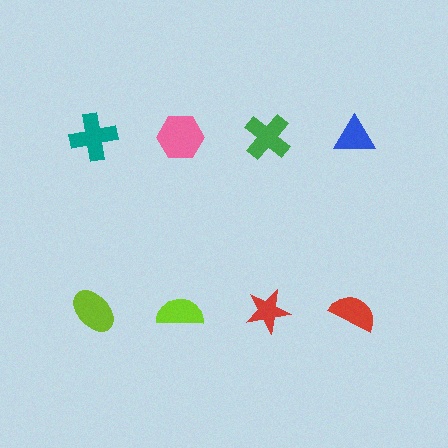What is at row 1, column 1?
A teal cross.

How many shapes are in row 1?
4 shapes.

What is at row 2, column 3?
A red star.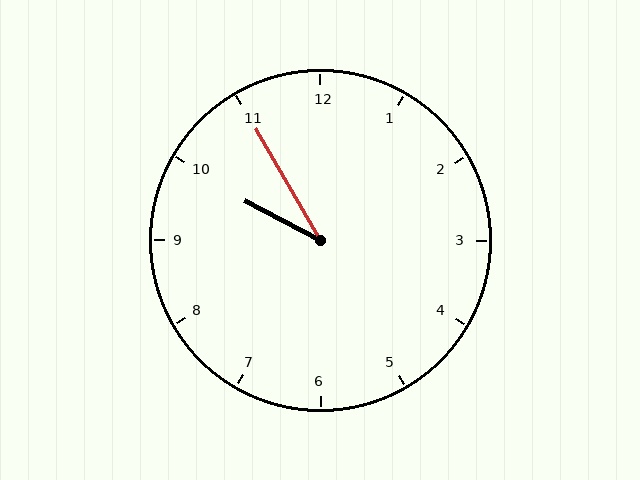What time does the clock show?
9:55.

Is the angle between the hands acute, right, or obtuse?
It is acute.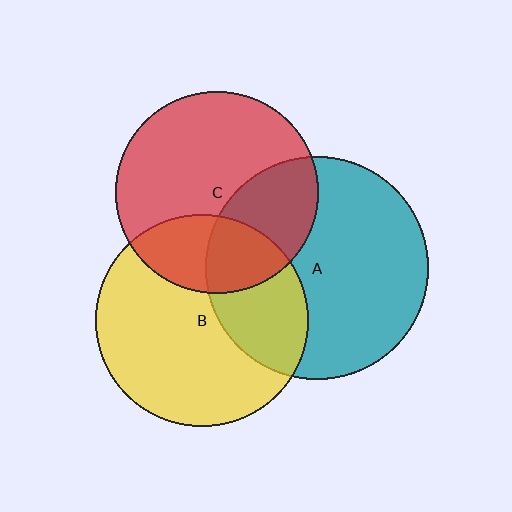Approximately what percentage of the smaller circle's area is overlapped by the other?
Approximately 30%.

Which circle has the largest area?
Circle A (teal).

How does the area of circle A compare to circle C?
Approximately 1.2 times.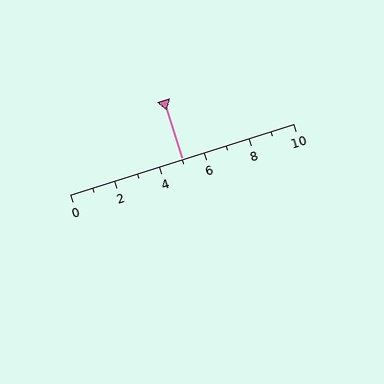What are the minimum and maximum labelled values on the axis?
The axis runs from 0 to 10.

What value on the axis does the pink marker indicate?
The marker indicates approximately 5.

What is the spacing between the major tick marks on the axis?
The major ticks are spaced 2 apart.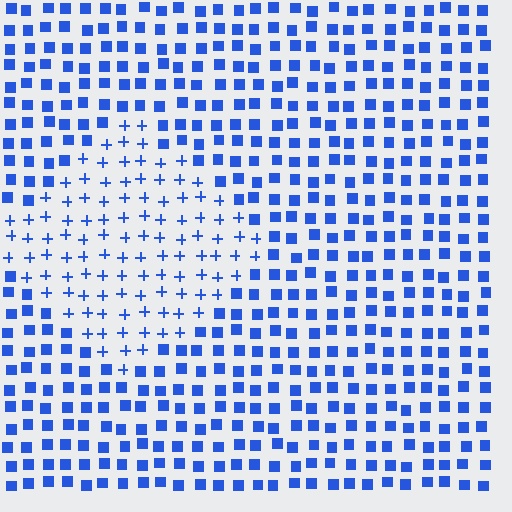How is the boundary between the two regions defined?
The boundary is defined by a change in element shape: plus signs inside vs. squares outside. All elements share the same color and spacing.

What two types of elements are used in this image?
The image uses plus signs inside the diamond region and squares outside it.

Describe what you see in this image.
The image is filled with small blue elements arranged in a uniform grid. A diamond-shaped region contains plus signs, while the surrounding area contains squares. The boundary is defined purely by the change in element shape.